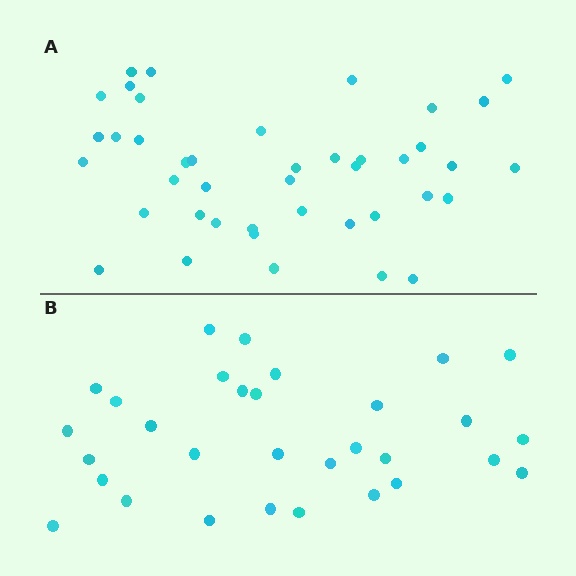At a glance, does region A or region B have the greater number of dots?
Region A (the top region) has more dots.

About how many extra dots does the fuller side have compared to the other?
Region A has roughly 12 or so more dots than region B.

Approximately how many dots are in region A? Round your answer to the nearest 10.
About 40 dots. (The exact count is 42, which rounds to 40.)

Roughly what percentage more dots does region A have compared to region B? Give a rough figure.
About 35% more.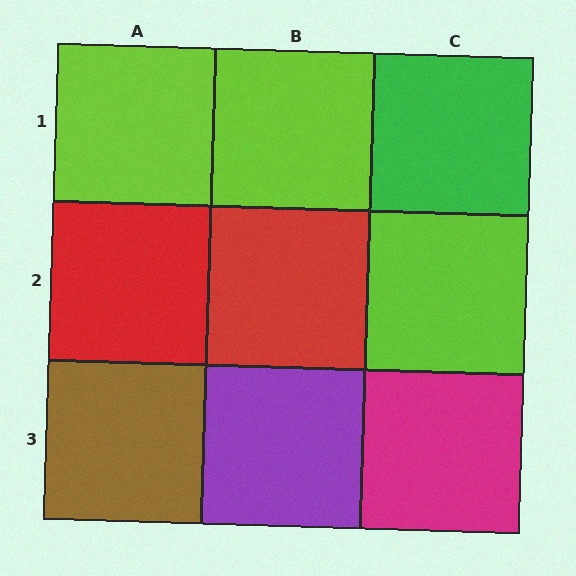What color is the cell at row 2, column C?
Lime.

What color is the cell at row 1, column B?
Lime.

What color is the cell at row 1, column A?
Lime.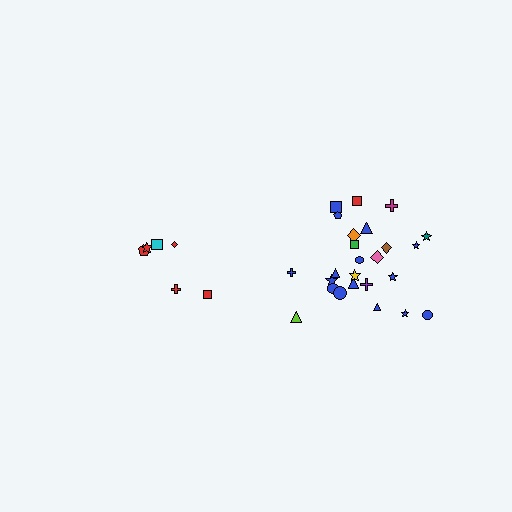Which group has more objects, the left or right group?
The right group.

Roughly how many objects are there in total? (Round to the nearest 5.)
Roughly 30 objects in total.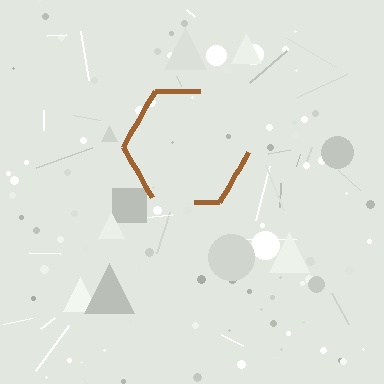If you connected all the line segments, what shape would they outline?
They would outline a hexagon.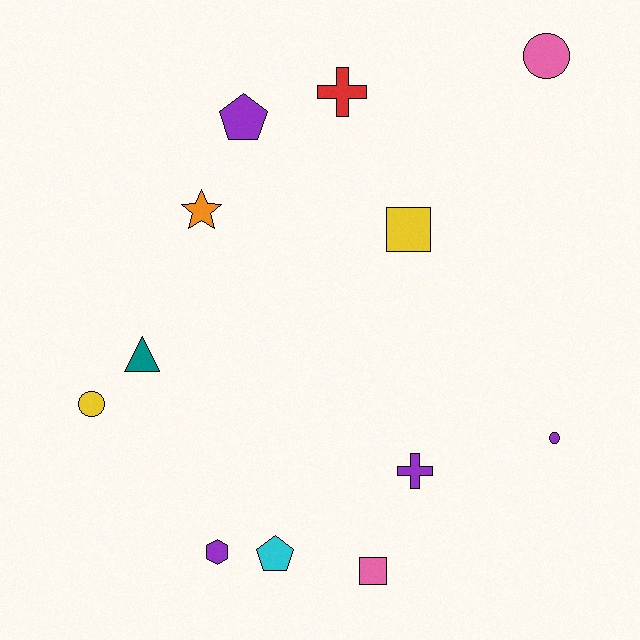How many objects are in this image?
There are 12 objects.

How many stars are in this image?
There is 1 star.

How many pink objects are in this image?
There are 2 pink objects.